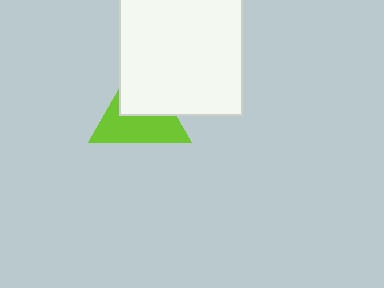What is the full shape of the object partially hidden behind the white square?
The partially hidden object is a lime triangle.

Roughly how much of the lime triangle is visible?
About half of it is visible (roughly 57%).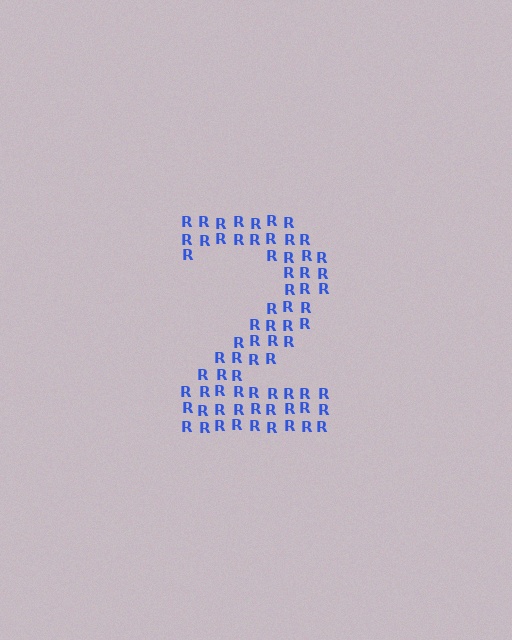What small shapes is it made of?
It is made of small letter R's.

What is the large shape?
The large shape is the digit 2.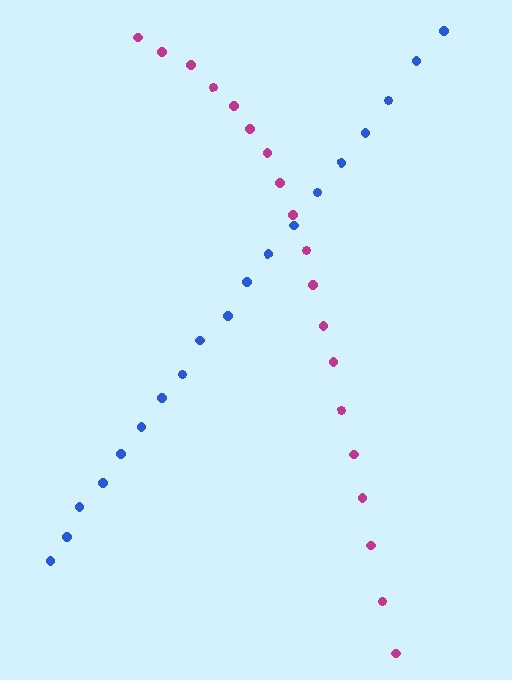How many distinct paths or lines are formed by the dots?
There are 2 distinct paths.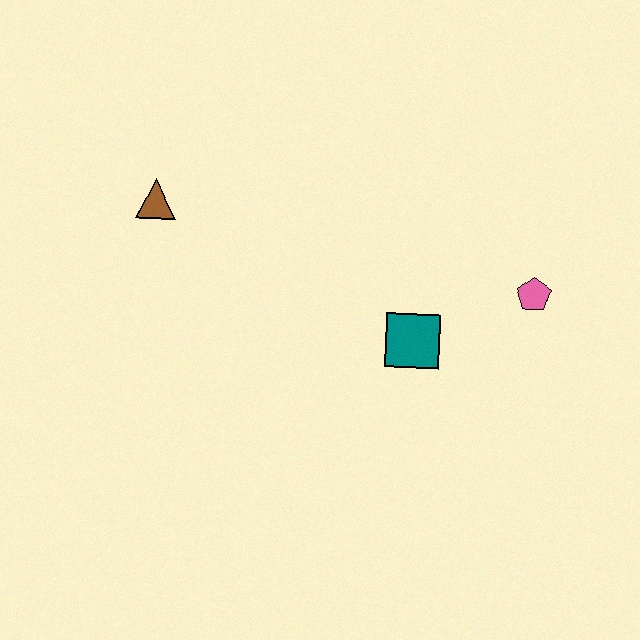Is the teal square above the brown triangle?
No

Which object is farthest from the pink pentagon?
The brown triangle is farthest from the pink pentagon.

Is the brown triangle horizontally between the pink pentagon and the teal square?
No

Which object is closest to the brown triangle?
The teal square is closest to the brown triangle.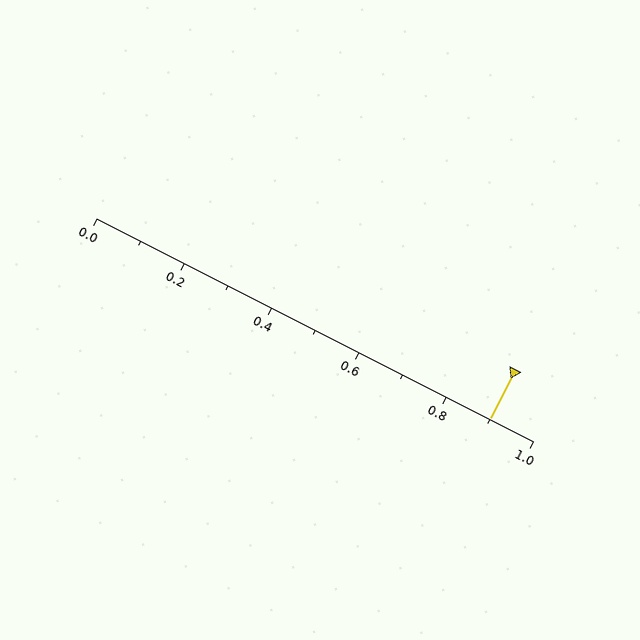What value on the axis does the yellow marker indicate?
The marker indicates approximately 0.9.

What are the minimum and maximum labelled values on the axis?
The axis runs from 0.0 to 1.0.